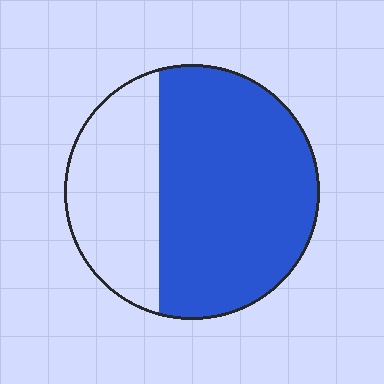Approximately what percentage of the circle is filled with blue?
Approximately 65%.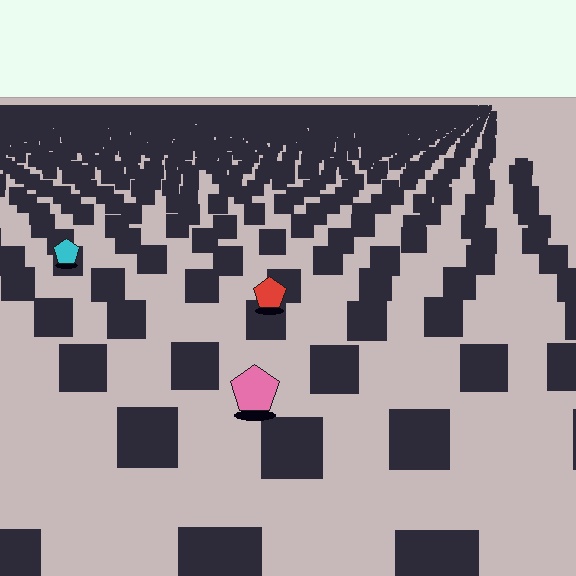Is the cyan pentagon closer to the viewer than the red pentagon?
No. The red pentagon is closer — you can tell from the texture gradient: the ground texture is coarser near it.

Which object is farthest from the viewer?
The cyan pentagon is farthest from the viewer. It appears smaller and the ground texture around it is denser.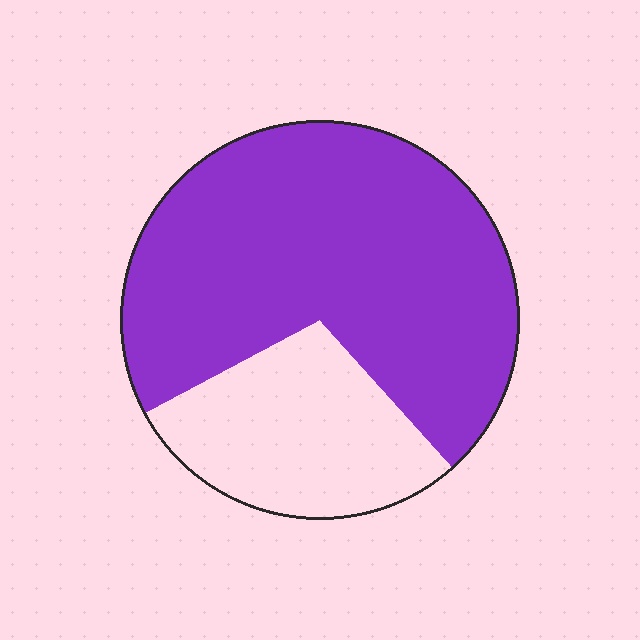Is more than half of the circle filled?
Yes.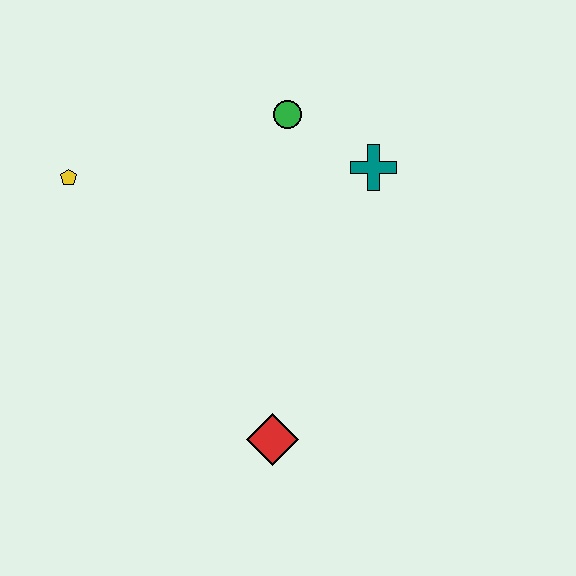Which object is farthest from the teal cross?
The yellow pentagon is farthest from the teal cross.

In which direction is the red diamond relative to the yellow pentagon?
The red diamond is below the yellow pentagon.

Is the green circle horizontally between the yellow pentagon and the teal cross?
Yes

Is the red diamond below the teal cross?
Yes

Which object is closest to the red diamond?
The teal cross is closest to the red diamond.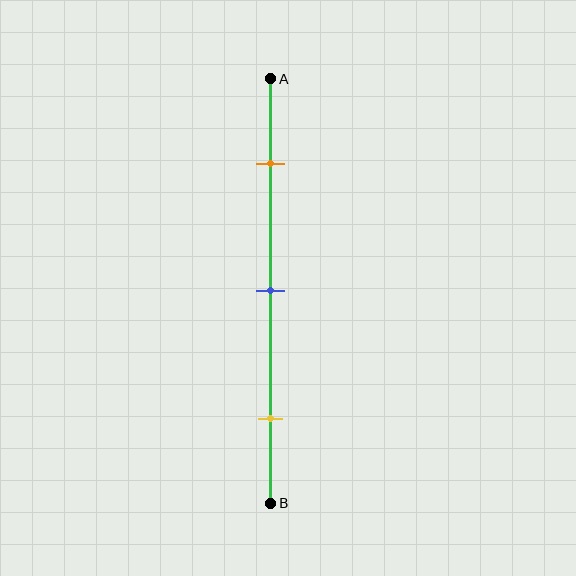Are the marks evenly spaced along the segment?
Yes, the marks are approximately evenly spaced.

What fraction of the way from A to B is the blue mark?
The blue mark is approximately 50% (0.5) of the way from A to B.